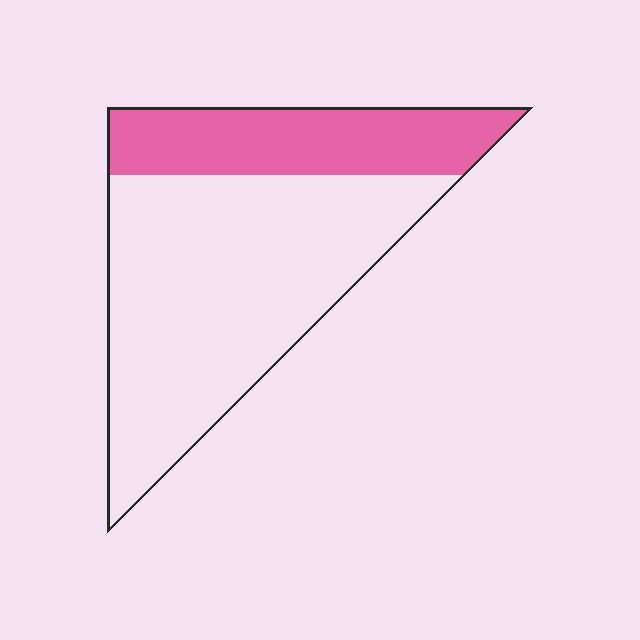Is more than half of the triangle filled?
No.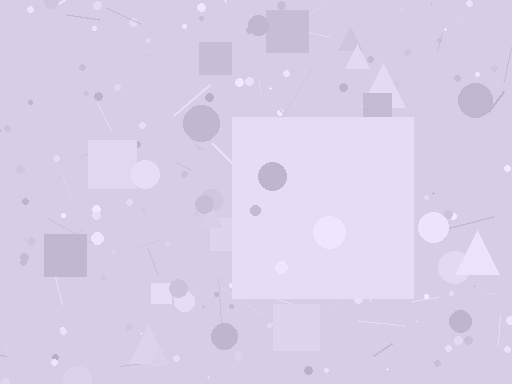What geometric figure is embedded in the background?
A square is embedded in the background.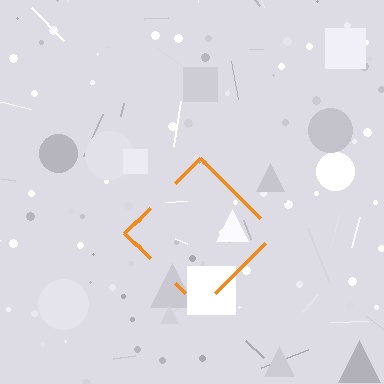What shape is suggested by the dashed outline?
The dashed outline suggests a diamond.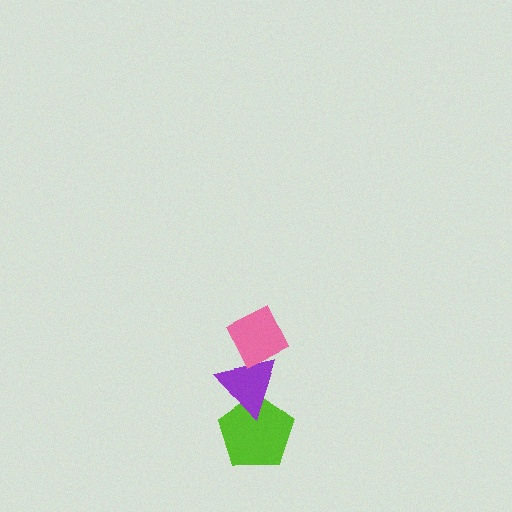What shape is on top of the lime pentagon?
The purple triangle is on top of the lime pentagon.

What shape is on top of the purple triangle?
The pink diamond is on top of the purple triangle.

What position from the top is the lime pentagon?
The lime pentagon is 3rd from the top.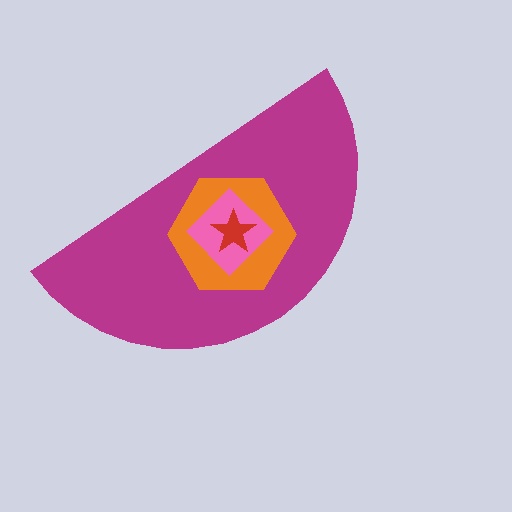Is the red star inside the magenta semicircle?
Yes.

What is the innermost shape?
The red star.